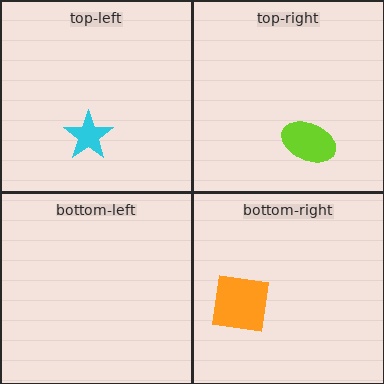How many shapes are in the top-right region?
1.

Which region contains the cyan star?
The top-left region.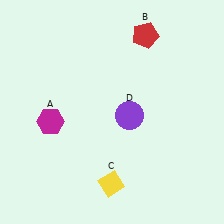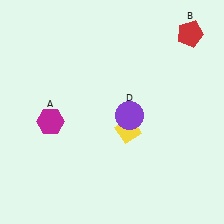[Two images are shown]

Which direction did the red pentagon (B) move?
The red pentagon (B) moved right.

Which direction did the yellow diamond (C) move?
The yellow diamond (C) moved up.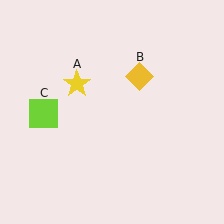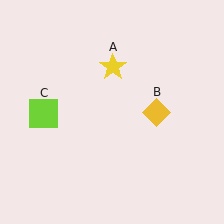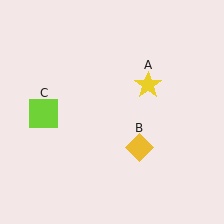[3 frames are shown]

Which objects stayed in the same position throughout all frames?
Lime square (object C) remained stationary.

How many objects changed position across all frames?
2 objects changed position: yellow star (object A), yellow diamond (object B).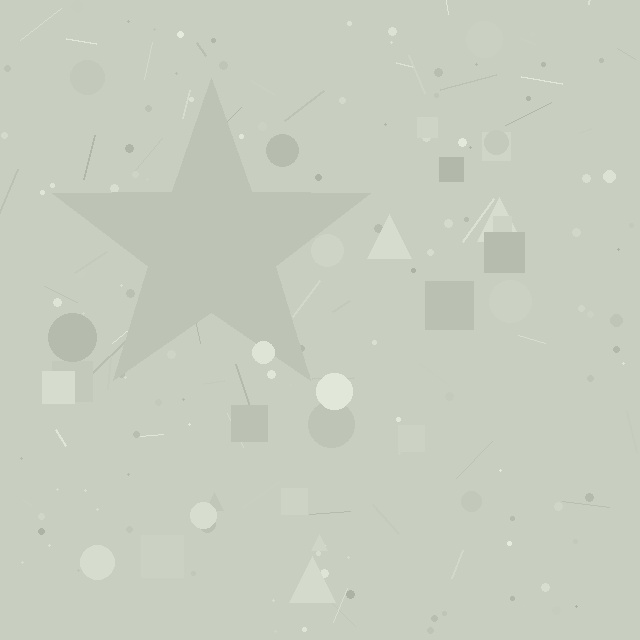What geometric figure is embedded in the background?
A star is embedded in the background.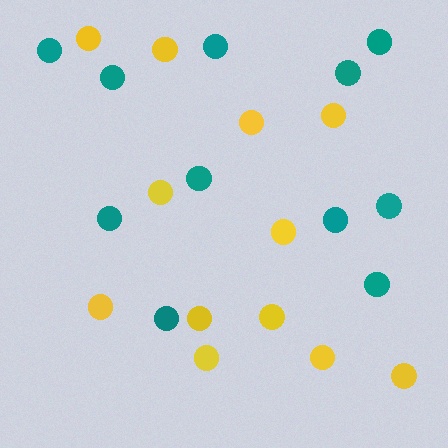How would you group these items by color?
There are 2 groups: one group of yellow circles (12) and one group of teal circles (11).